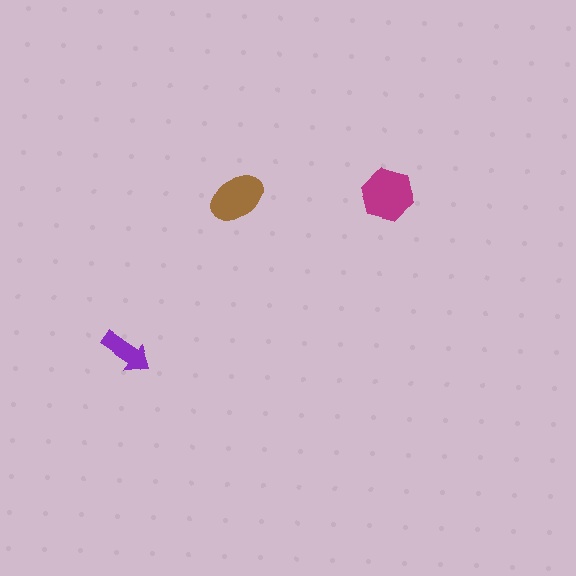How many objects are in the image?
There are 3 objects in the image.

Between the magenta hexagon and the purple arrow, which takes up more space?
The magenta hexagon.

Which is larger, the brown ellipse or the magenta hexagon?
The magenta hexagon.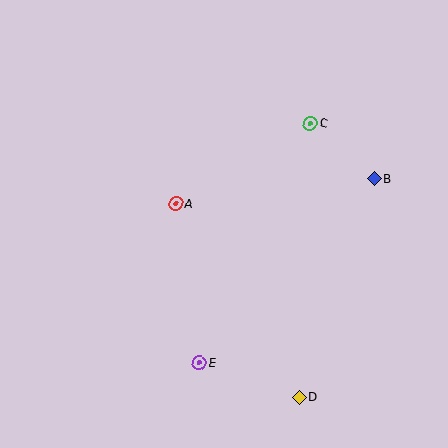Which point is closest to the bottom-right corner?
Point D is closest to the bottom-right corner.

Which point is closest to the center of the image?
Point A at (176, 203) is closest to the center.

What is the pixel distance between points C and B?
The distance between C and B is 84 pixels.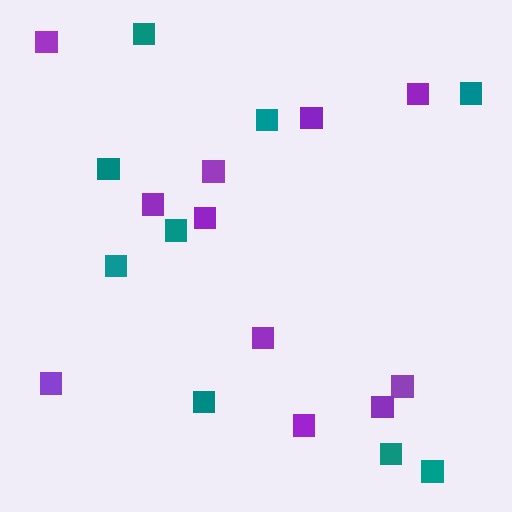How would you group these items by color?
There are 2 groups: one group of teal squares (9) and one group of purple squares (11).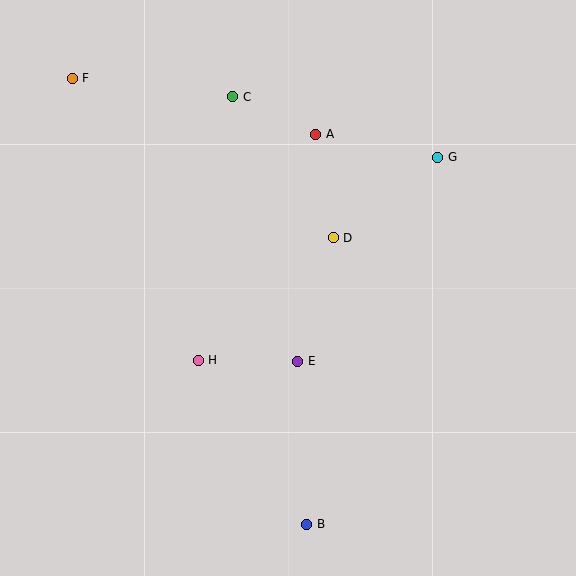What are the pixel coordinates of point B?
Point B is at (307, 524).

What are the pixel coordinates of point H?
Point H is at (198, 360).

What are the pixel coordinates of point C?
Point C is at (233, 97).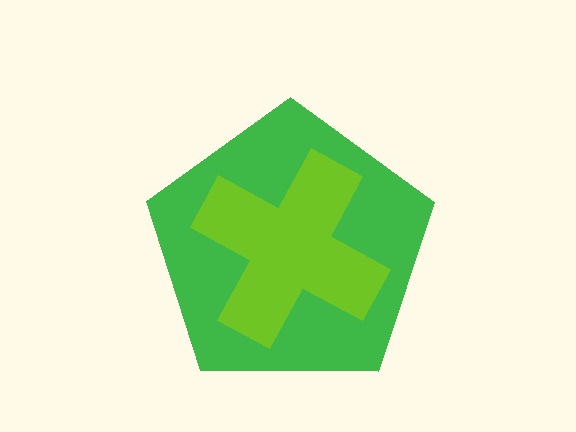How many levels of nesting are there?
2.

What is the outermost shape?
The green pentagon.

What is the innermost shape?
The lime cross.